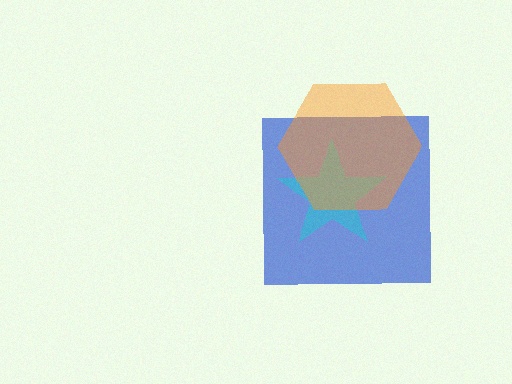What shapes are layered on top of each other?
The layered shapes are: a blue square, a cyan star, an orange hexagon.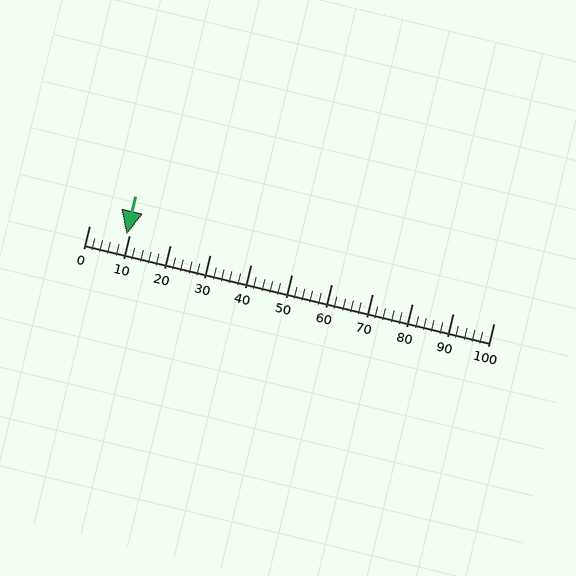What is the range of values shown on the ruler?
The ruler shows values from 0 to 100.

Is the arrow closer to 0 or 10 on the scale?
The arrow is closer to 10.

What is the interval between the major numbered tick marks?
The major tick marks are spaced 10 units apart.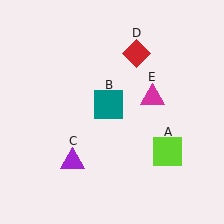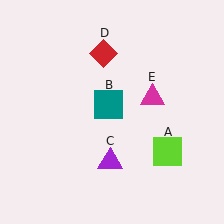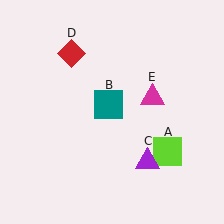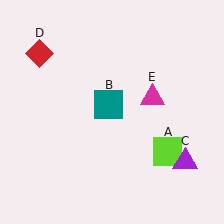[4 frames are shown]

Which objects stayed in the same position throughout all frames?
Lime square (object A) and teal square (object B) and magenta triangle (object E) remained stationary.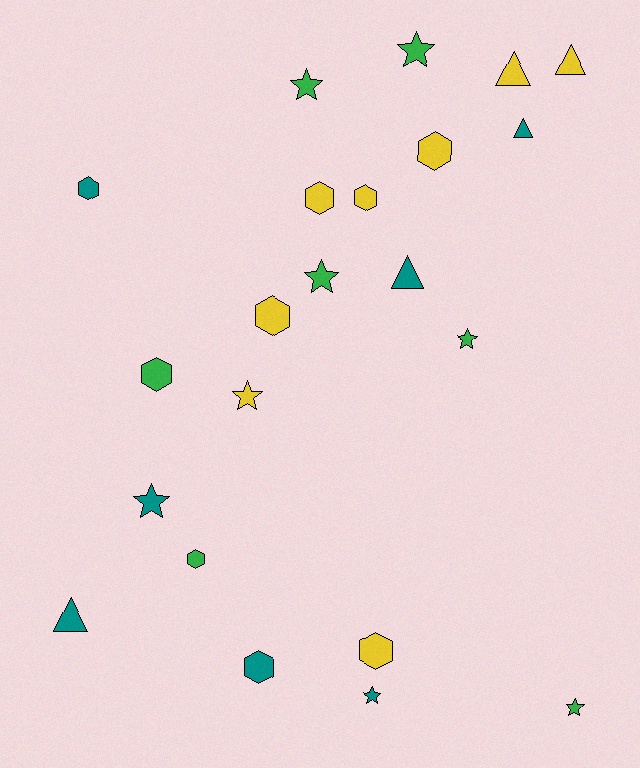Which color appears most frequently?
Yellow, with 8 objects.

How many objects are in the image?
There are 22 objects.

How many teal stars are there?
There are 2 teal stars.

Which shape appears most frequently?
Hexagon, with 9 objects.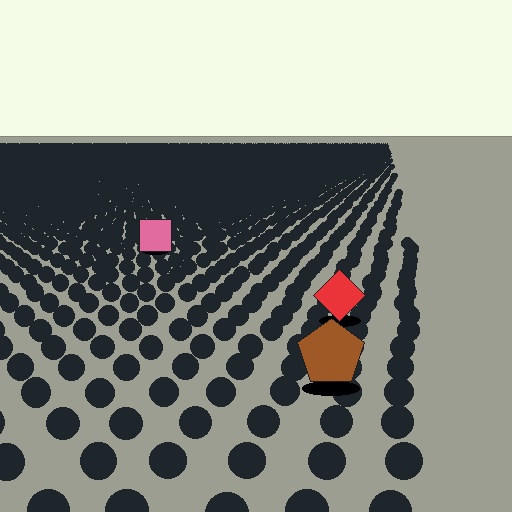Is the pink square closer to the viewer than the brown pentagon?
No. The brown pentagon is closer — you can tell from the texture gradient: the ground texture is coarser near it.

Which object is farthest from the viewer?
The pink square is farthest from the viewer. It appears smaller and the ground texture around it is denser.